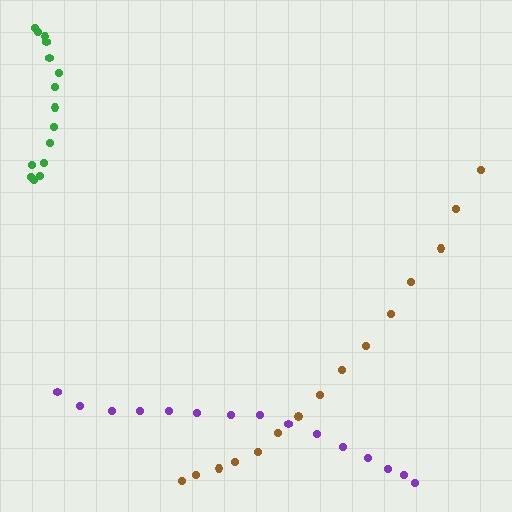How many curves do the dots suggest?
There are 3 distinct paths.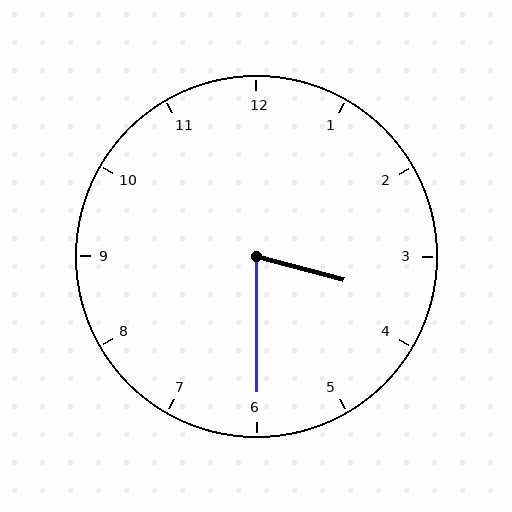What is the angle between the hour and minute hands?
Approximately 75 degrees.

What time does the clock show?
3:30.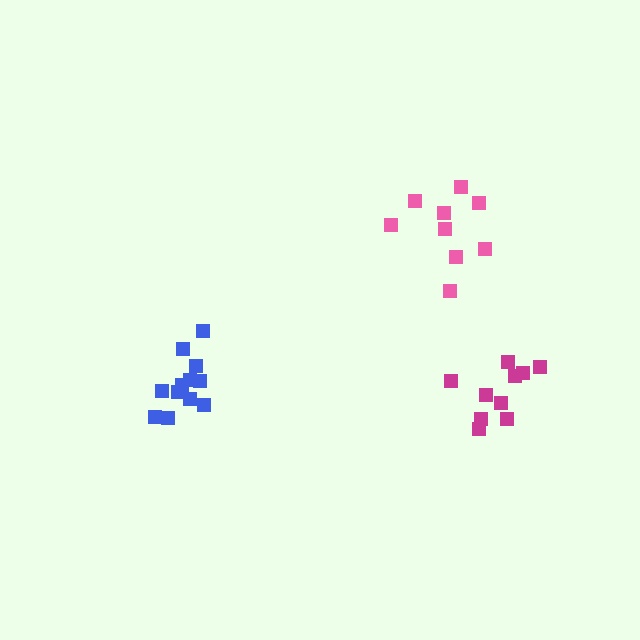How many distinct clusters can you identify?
There are 3 distinct clusters.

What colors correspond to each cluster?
The clusters are colored: blue, pink, magenta.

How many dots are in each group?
Group 1: 12 dots, Group 2: 9 dots, Group 3: 10 dots (31 total).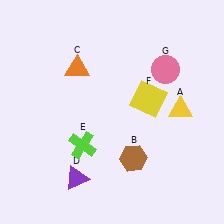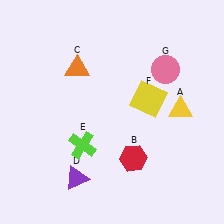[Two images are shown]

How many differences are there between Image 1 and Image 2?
There is 1 difference between the two images.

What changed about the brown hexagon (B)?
In Image 1, B is brown. In Image 2, it changed to red.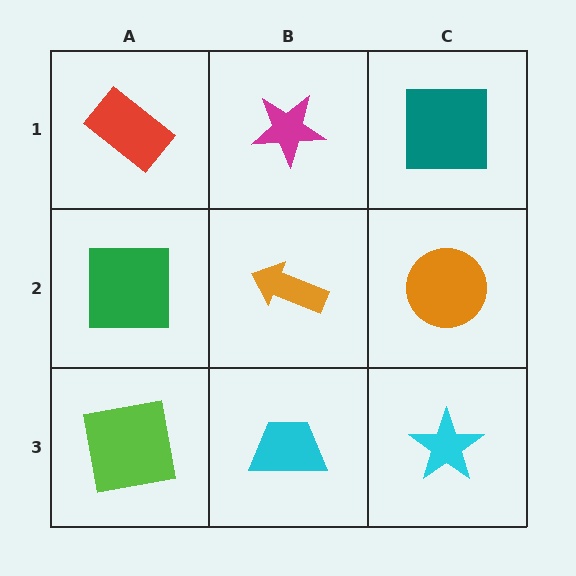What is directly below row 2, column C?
A cyan star.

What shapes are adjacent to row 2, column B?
A magenta star (row 1, column B), a cyan trapezoid (row 3, column B), a green square (row 2, column A), an orange circle (row 2, column C).